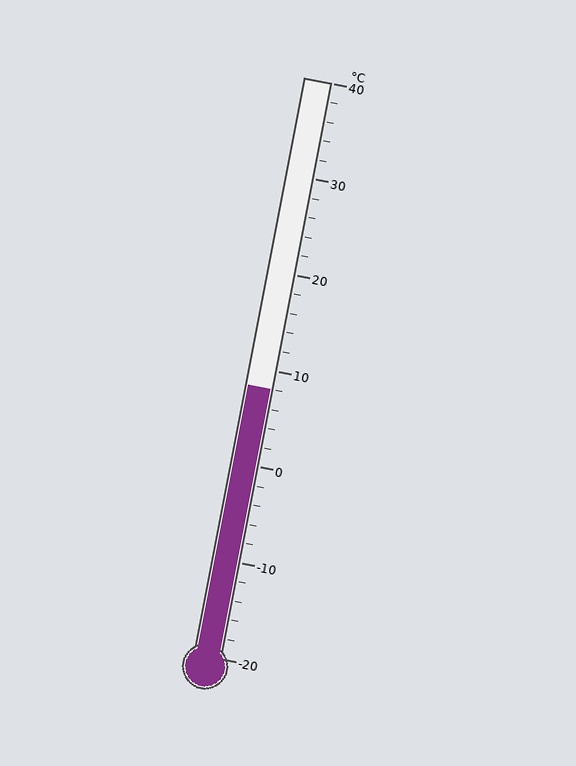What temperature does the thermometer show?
The thermometer shows approximately 8°C.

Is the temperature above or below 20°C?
The temperature is below 20°C.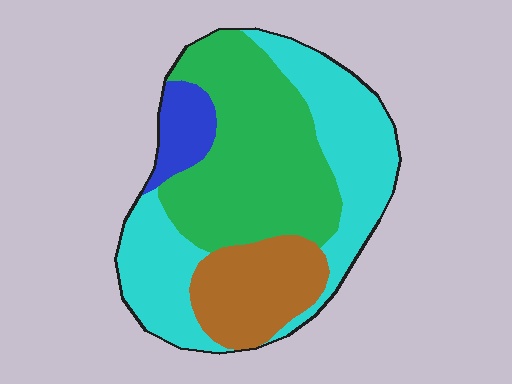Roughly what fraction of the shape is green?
Green takes up about three eighths (3/8) of the shape.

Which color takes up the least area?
Blue, at roughly 5%.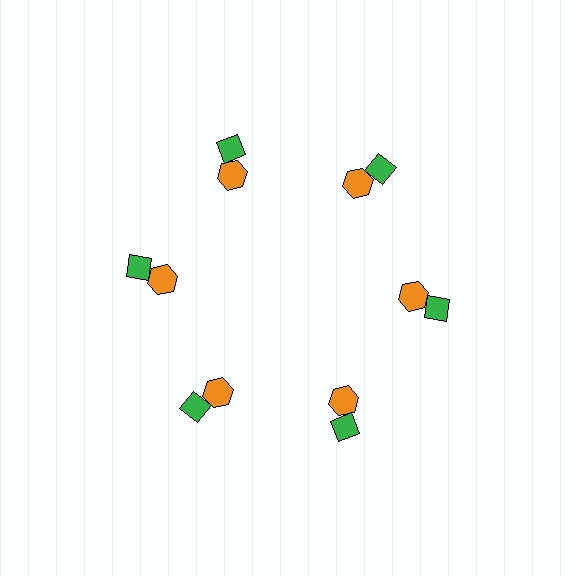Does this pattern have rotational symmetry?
Yes, this pattern has 6-fold rotational symmetry. It looks the same after rotating 60 degrees around the center.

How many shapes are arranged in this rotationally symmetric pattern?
There are 12 shapes, arranged in 6 groups of 2.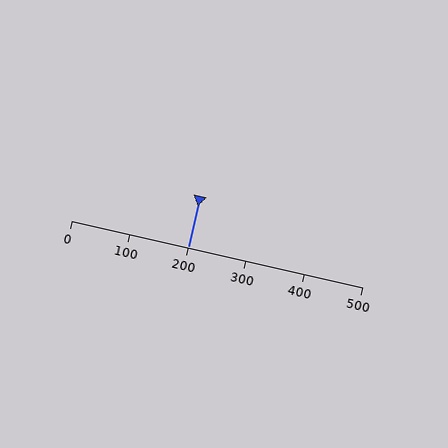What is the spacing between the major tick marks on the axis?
The major ticks are spaced 100 apart.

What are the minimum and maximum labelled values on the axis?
The axis runs from 0 to 500.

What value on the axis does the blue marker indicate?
The marker indicates approximately 200.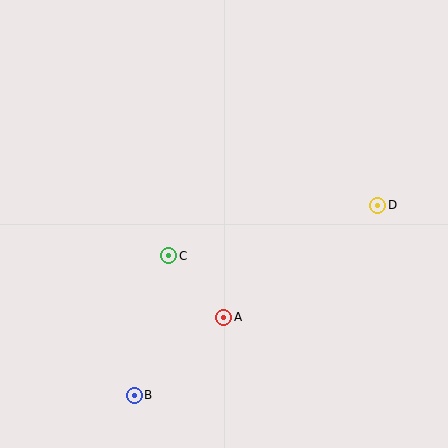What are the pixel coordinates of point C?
Point C is at (169, 256).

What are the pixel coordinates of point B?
Point B is at (134, 395).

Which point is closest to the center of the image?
Point C at (169, 256) is closest to the center.